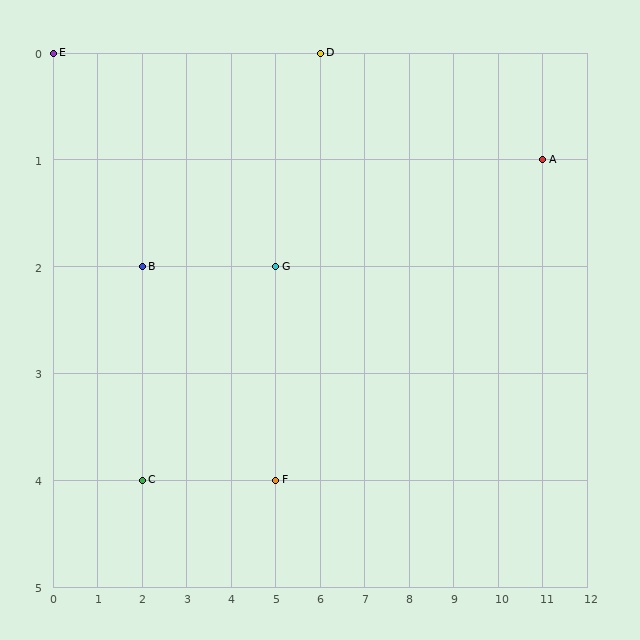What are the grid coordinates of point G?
Point G is at grid coordinates (5, 2).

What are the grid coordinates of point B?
Point B is at grid coordinates (2, 2).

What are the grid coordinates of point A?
Point A is at grid coordinates (11, 1).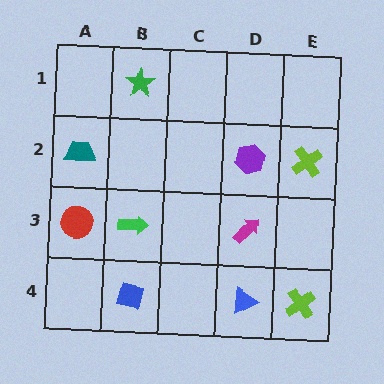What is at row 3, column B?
A green arrow.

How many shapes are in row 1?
1 shape.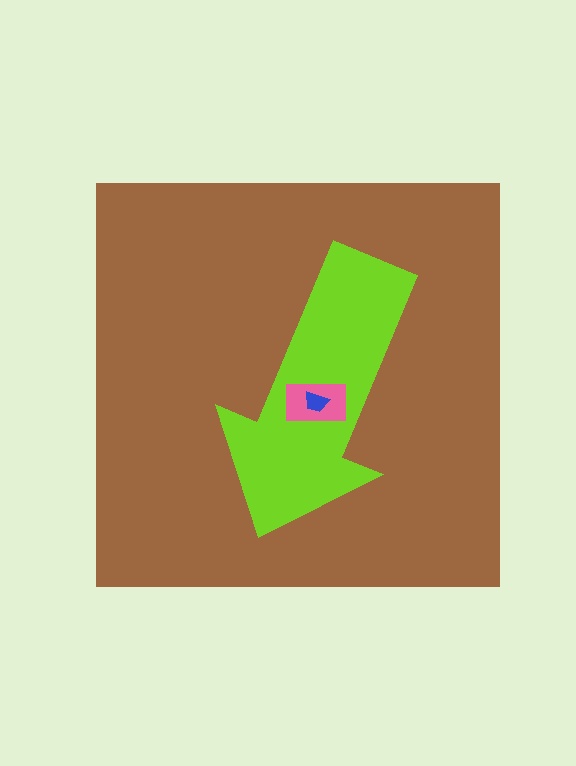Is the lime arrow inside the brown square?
Yes.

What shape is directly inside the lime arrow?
The pink rectangle.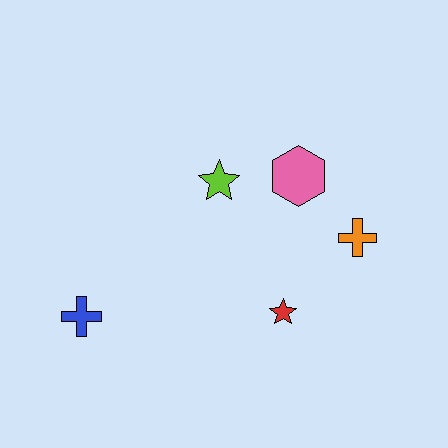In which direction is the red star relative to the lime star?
The red star is below the lime star.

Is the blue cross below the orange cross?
Yes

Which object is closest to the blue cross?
The lime star is closest to the blue cross.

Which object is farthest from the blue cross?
The orange cross is farthest from the blue cross.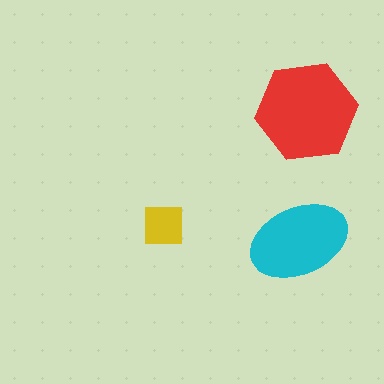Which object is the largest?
The red hexagon.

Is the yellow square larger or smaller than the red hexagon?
Smaller.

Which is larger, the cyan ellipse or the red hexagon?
The red hexagon.